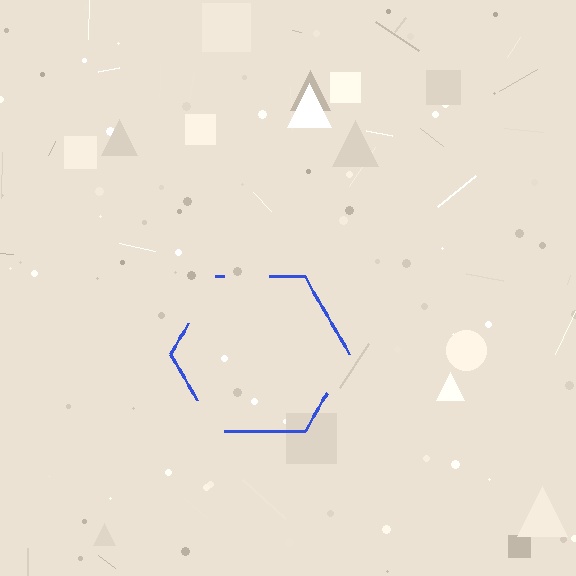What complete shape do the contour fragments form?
The contour fragments form a hexagon.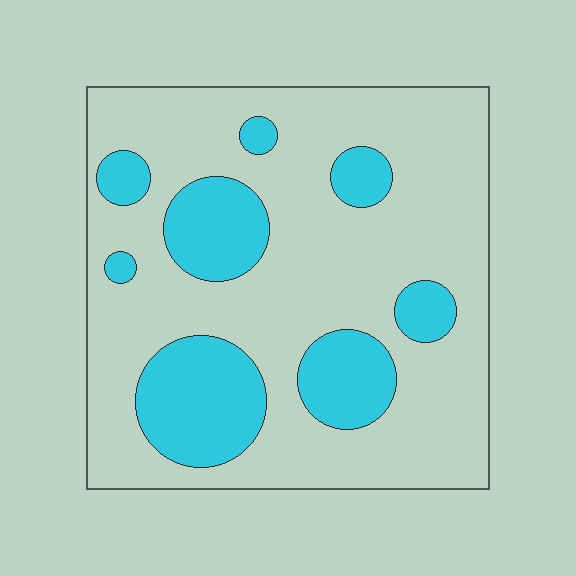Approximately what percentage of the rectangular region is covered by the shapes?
Approximately 25%.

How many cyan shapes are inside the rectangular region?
8.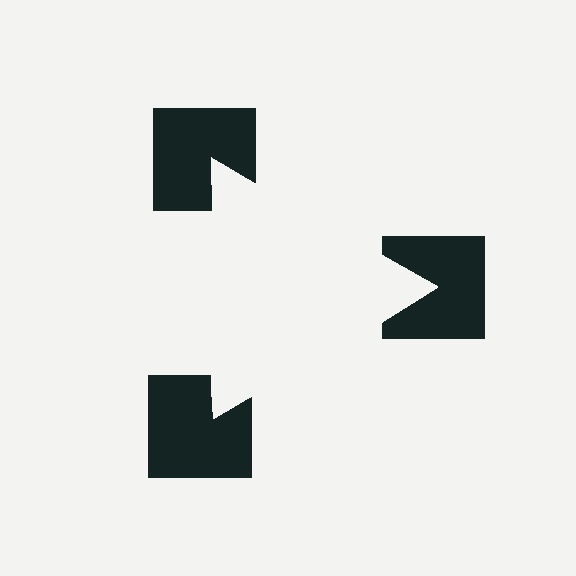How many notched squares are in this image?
There are 3 — one at each vertex of the illusory triangle.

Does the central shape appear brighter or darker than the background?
It typically appears slightly brighter than the background, even though no actual brightness change is drawn.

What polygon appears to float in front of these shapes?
An illusory triangle — its edges are inferred from the aligned wedge cuts in the notched squares, not physically drawn.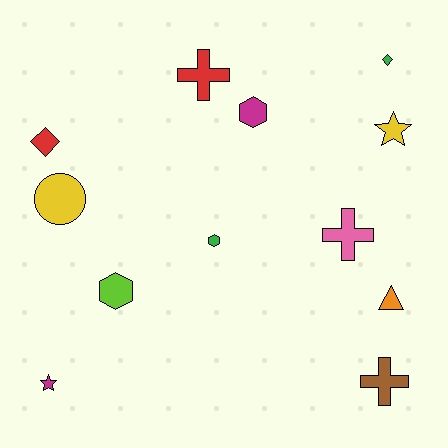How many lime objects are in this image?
There is 1 lime object.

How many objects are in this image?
There are 12 objects.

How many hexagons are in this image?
There are 3 hexagons.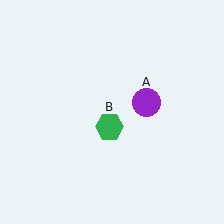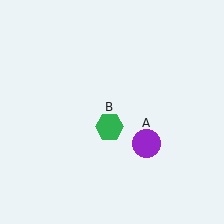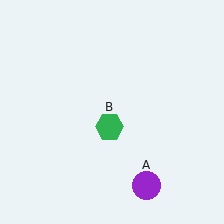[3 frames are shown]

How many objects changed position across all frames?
1 object changed position: purple circle (object A).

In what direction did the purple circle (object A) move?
The purple circle (object A) moved down.